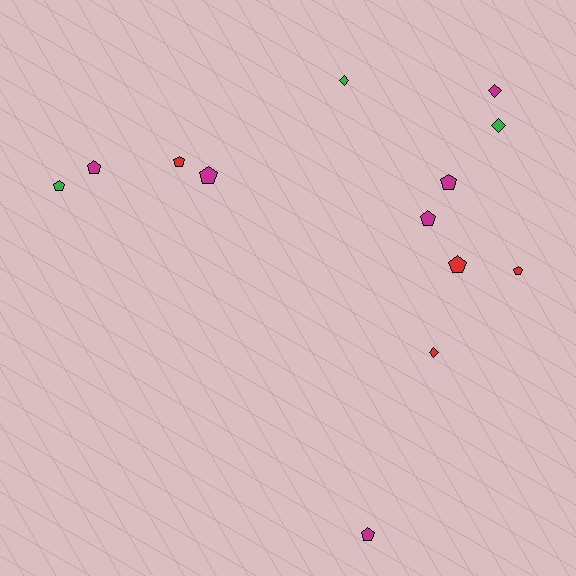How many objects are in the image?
There are 13 objects.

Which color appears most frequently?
Magenta, with 6 objects.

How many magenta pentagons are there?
There are 5 magenta pentagons.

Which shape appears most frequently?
Pentagon, with 9 objects.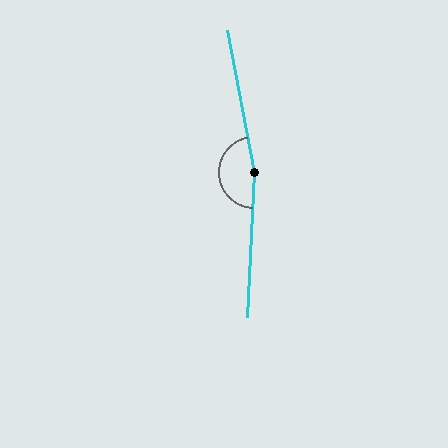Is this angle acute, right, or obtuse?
It is obtuse.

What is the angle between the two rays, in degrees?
Approximately 166 degrees.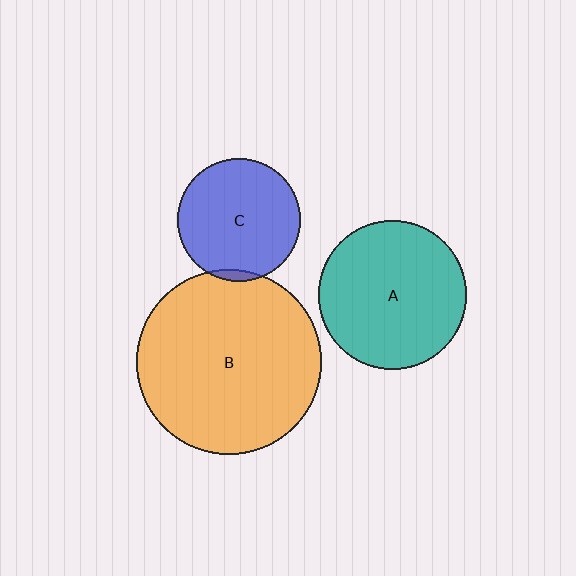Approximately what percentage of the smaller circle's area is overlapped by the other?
Approximately 5%.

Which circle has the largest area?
Circle B (orange).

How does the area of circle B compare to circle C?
Approximately 2.3 times.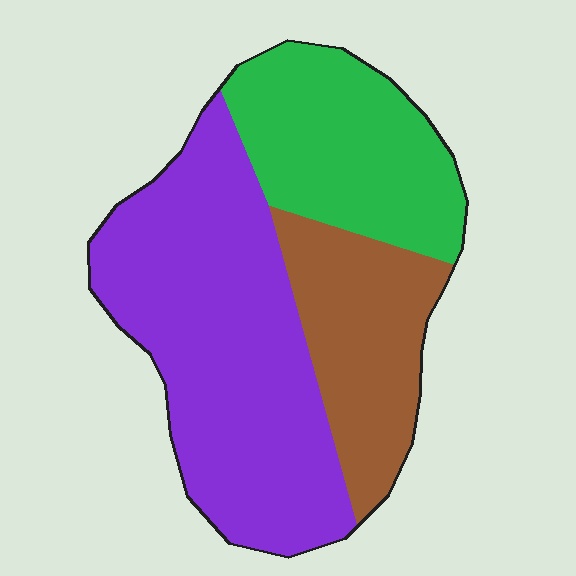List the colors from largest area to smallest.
From largest to smallest: purple, green, brown.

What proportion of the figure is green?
Green takes up between a quarter and a half of the figure.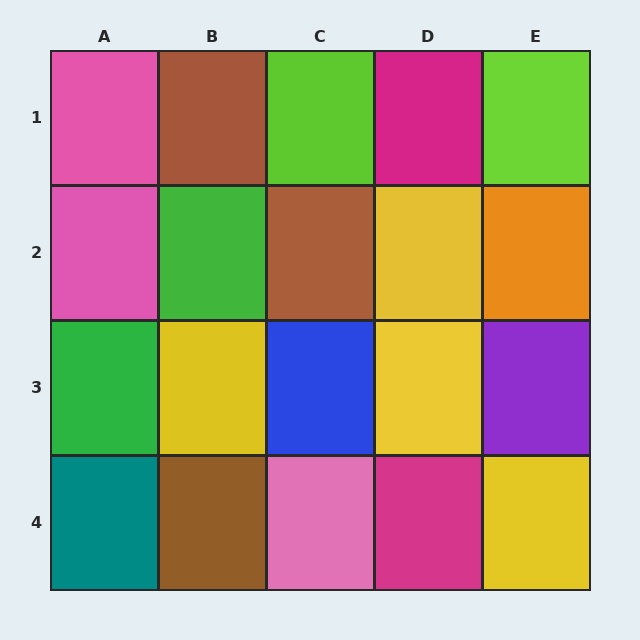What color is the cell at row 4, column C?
Pink.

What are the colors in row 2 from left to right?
Pink, green, brown, yellow, orange.